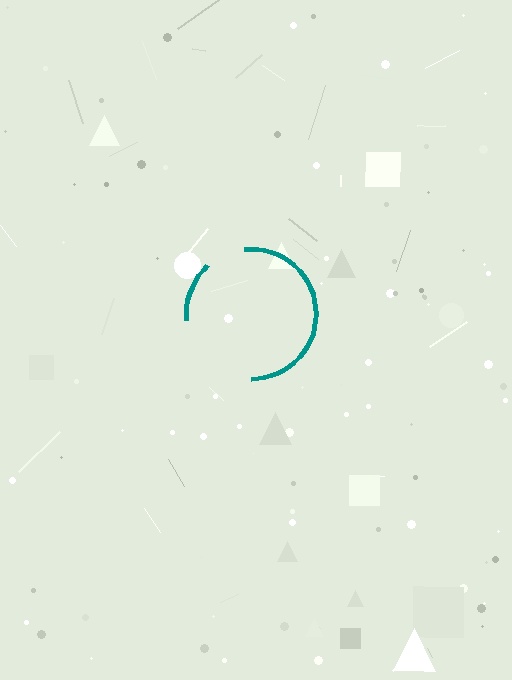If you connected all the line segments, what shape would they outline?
They would outline a circle.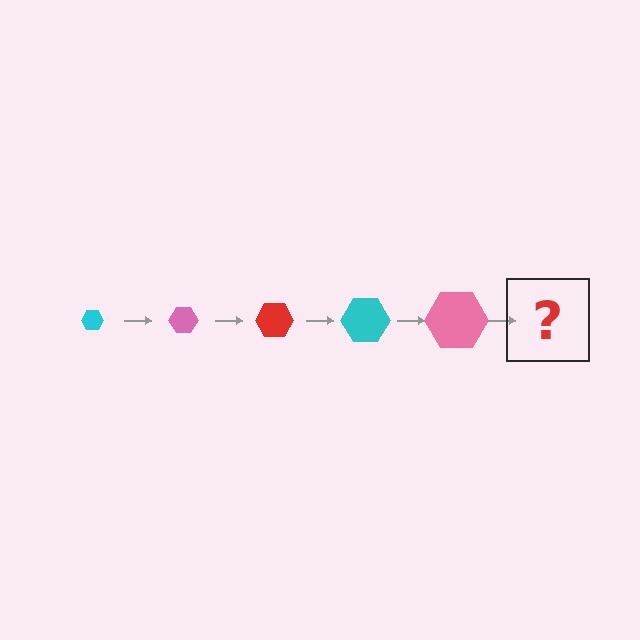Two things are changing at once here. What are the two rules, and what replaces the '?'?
The two rules are that the hexagon grows larger each step and the color cycles through cyan, pink, and red. The '?' should be a red hexagon, larger than the previous one.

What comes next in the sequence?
The next element should be a red hexagon, larger than the previous one.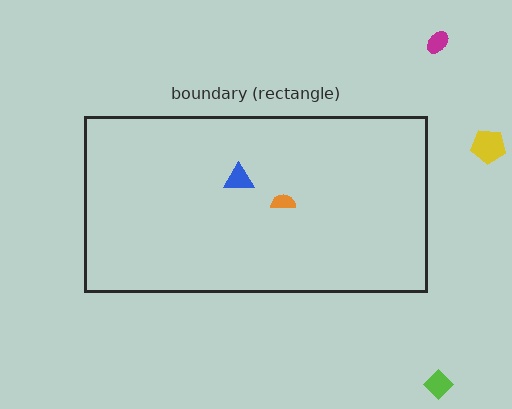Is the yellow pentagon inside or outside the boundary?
Outside.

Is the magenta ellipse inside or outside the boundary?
Outside.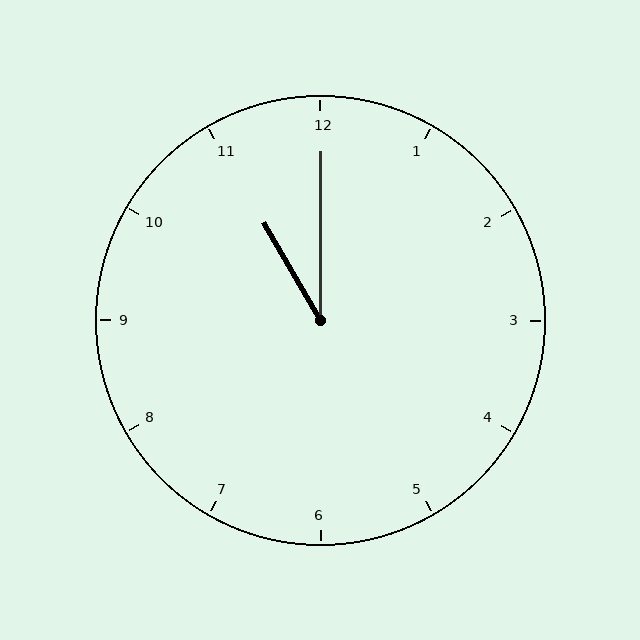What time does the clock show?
11:00.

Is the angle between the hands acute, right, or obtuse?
It is acute.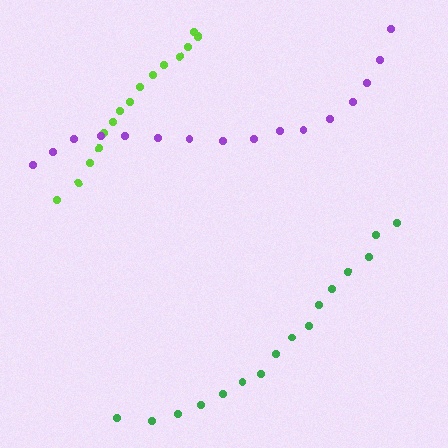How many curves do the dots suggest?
There are 3 distinct paths.